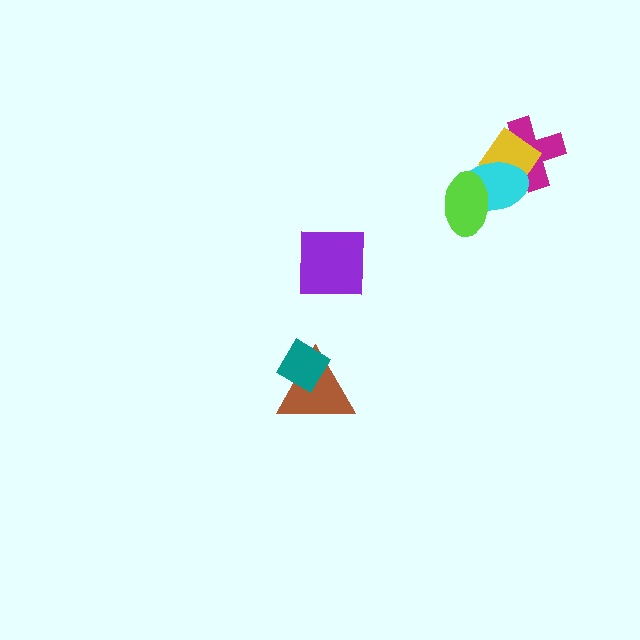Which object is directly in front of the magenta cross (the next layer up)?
The yellow diamond is directly in front of the magenta cross.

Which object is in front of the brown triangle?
The teal diamond is in front of the brown triangle.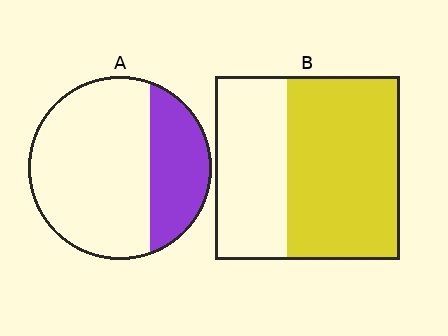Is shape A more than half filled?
No.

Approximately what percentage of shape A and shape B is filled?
A is approximately 30% and B is approximately 60%.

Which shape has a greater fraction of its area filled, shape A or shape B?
Shape B.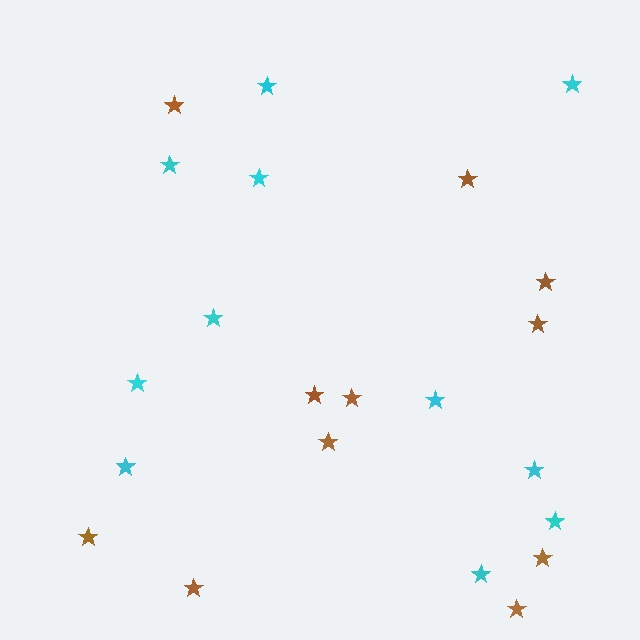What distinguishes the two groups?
There are 2 groups: one group of cyan stars (11) and one group of brown stars (11).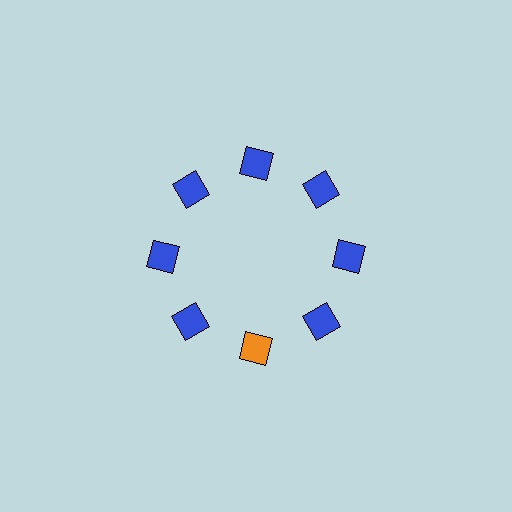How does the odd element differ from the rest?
It has a different color: orange instead of blue.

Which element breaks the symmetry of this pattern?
The orange diamond at roughly the 6 o'clock position breaks the symmetry. All other shapes are blue diamonds.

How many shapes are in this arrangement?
There are 8 shapes arranged in a ring pattern.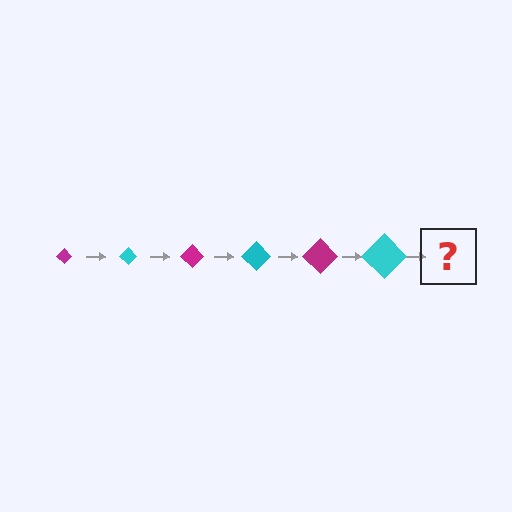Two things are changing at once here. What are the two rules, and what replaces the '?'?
The two rules are that the diamond grows larger each step and the color cycles through magenta and cyan. The '?' should be a magenta diamond, larger than the previous one.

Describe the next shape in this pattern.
It should be a magenta diamond, larger than the previous one.